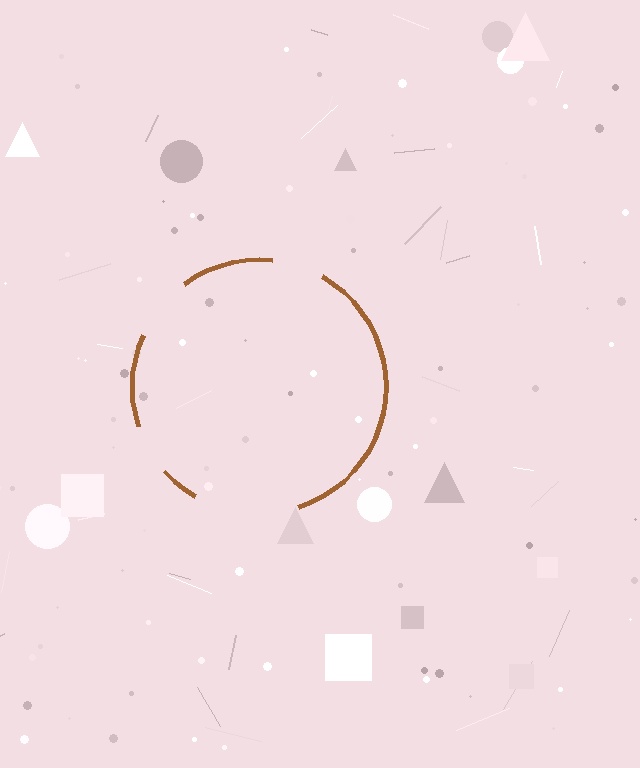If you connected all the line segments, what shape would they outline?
They would outline a circle.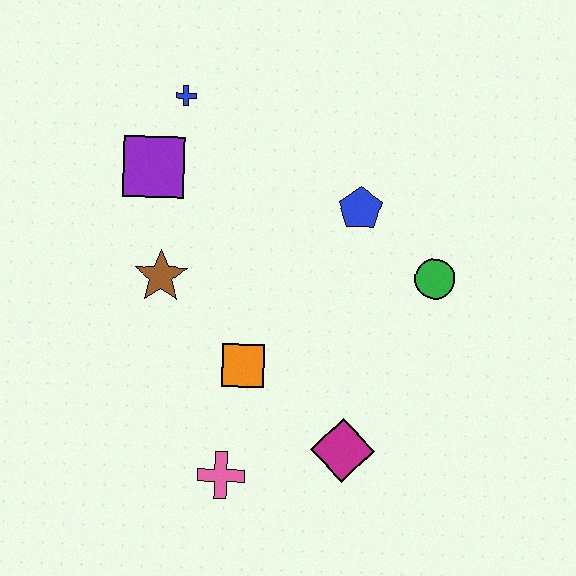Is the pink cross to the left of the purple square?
No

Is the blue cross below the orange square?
No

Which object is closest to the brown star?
The purple square is closest to the brown star.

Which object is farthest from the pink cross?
The blue cross is farthest from the pink cross.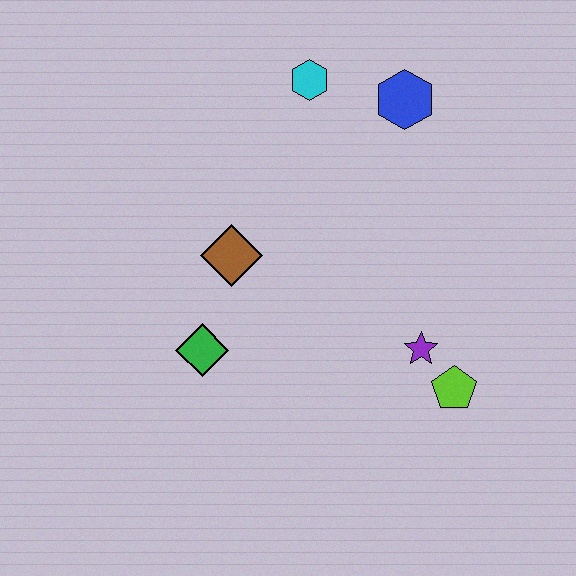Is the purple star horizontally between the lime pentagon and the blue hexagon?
Yes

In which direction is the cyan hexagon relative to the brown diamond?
The cyan hexagon is above the brown diamond.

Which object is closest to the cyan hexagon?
The blue hexagon is closest to the cyan hexagon.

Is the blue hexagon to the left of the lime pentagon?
Yes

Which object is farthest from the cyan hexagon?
The lime pentagon is farthest from the cyan hexagon.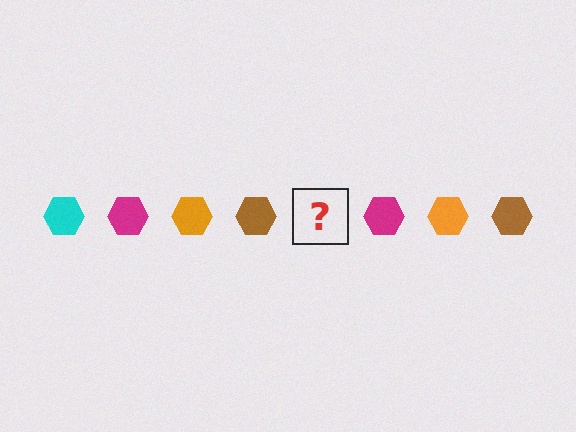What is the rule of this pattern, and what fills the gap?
The rule is that the pattern cycles through cyan, magenta, orange, brown hexagons. The gap should be filled with a cyan hexagon.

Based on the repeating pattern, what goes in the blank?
The blank should be a cyan hexagon.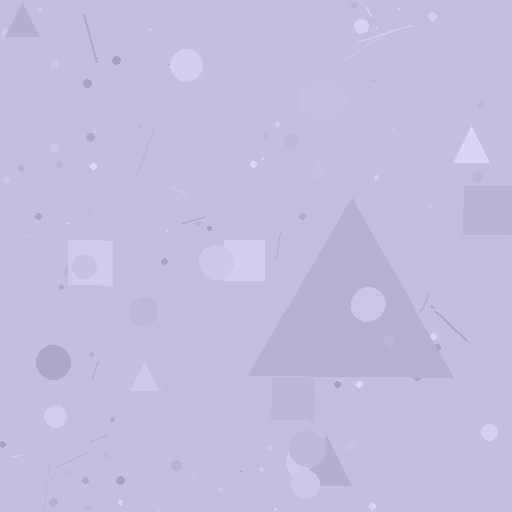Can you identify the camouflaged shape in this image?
The camouflaged shape is a triangle.